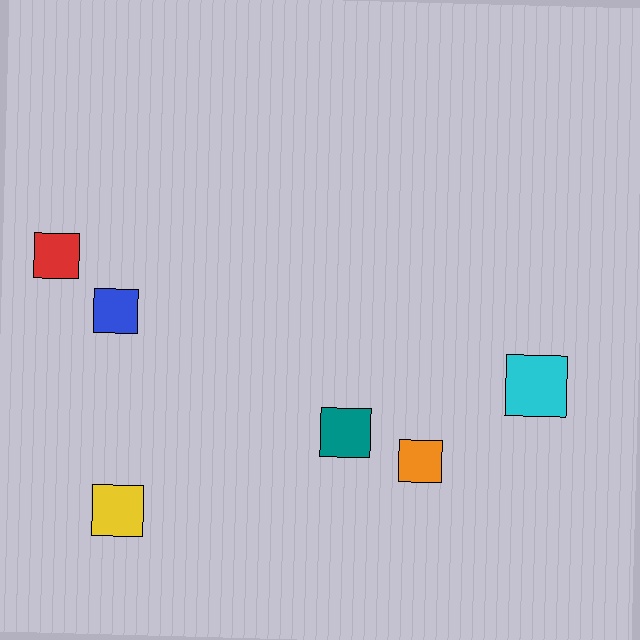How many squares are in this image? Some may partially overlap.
There are 6 squares.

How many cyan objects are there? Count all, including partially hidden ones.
There is 1 cyan object.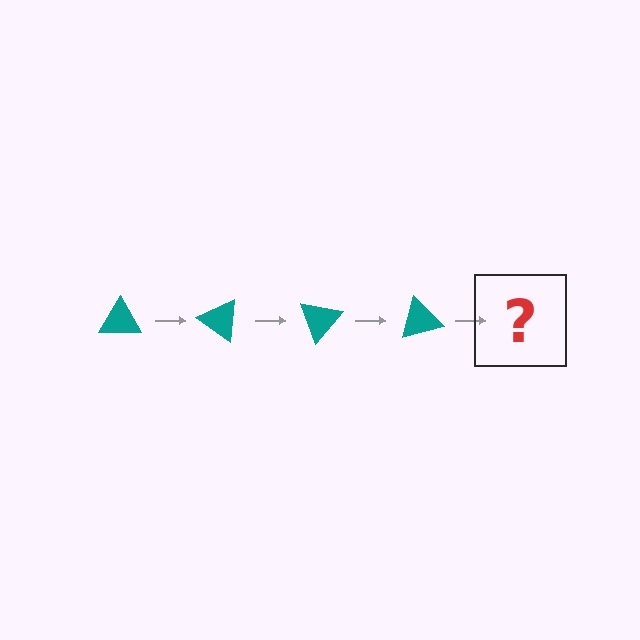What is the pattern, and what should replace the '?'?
The pattern is that the triangle rotates 35 degrees each step. The '?' should be a teal triangle rotated 140 degrees.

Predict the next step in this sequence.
The next step is a teal triangle rotated 140 degrees.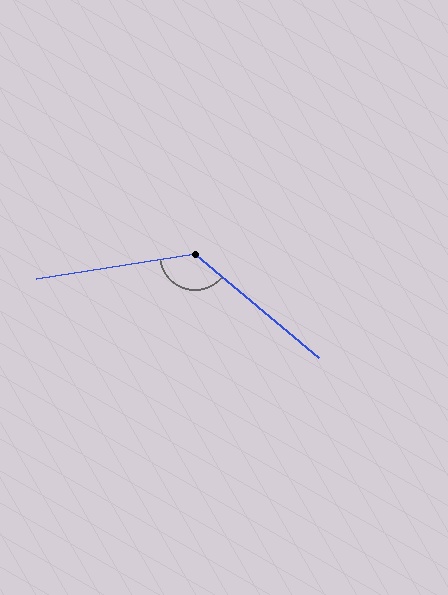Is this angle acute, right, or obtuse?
It is obtuse.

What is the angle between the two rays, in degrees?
Approximately 131 degrees.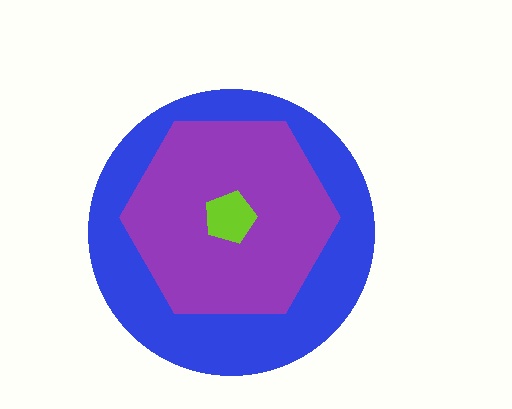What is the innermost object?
The lime pentagon.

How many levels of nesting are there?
3.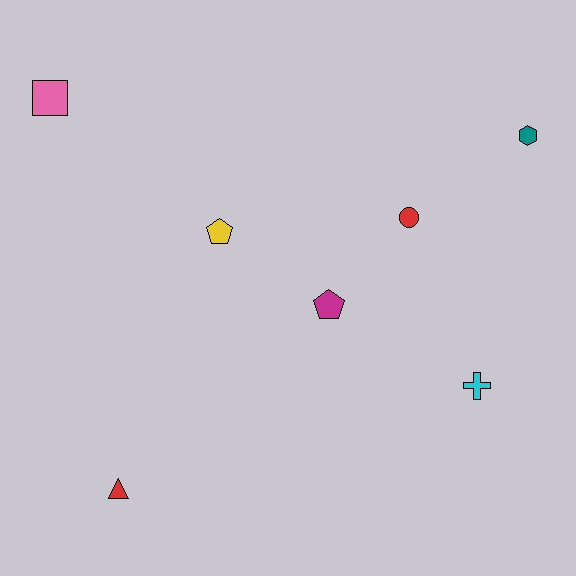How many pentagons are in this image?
There are 2 pentagons.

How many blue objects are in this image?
There are no blue objects.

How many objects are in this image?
There are 7 objects.